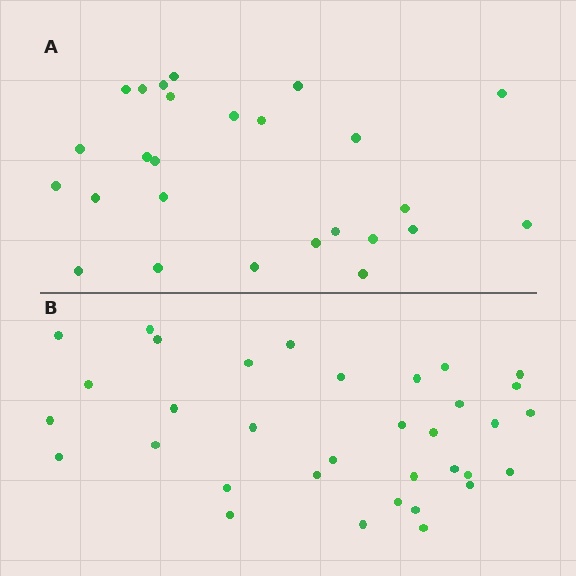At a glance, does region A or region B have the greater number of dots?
Region B (the bottom region) has more dots.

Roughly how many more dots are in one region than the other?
Region B has roughly 8 or so more dots than region A.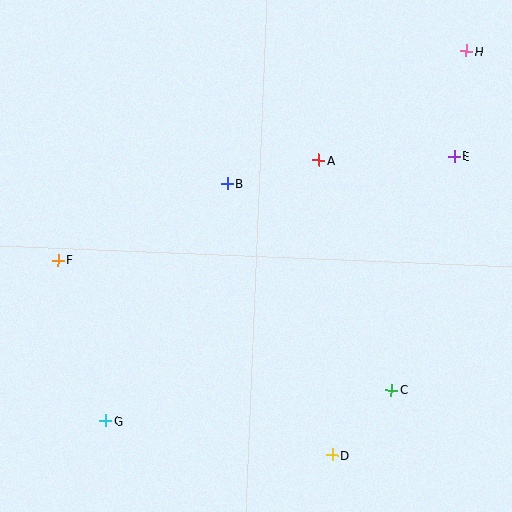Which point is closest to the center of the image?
Point B at (227, 184) is closest to the center.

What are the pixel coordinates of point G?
Point G is at (106, 421).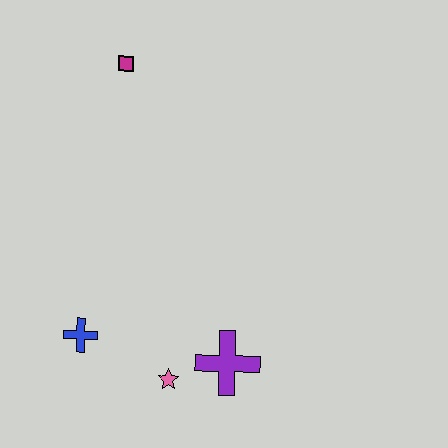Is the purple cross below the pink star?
No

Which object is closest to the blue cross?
The pink star is closest to the blue cross.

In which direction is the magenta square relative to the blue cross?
The magenta square is above the blue cross.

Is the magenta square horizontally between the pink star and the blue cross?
Yes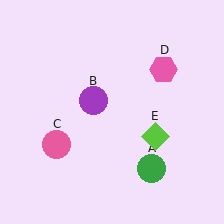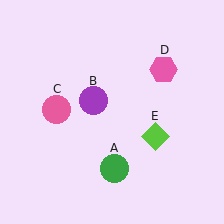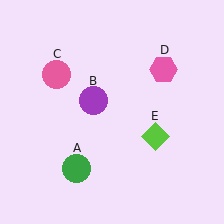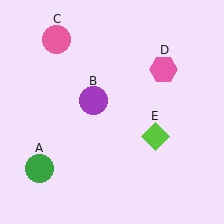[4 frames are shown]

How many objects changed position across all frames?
2 objects changed position: green circle (object A), pink circle (object C).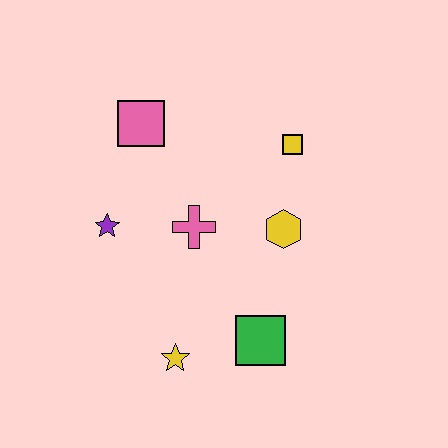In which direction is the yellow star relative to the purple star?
The yellow star is below the purple star.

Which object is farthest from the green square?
The pink square is farthest from the green square.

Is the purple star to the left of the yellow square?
Yes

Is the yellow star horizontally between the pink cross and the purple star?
Yes